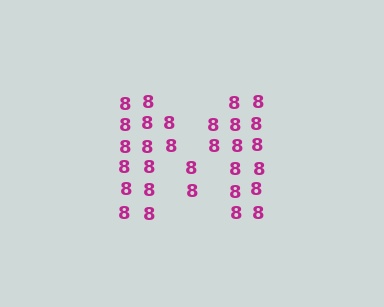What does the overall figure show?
The overall figure shows the letter M.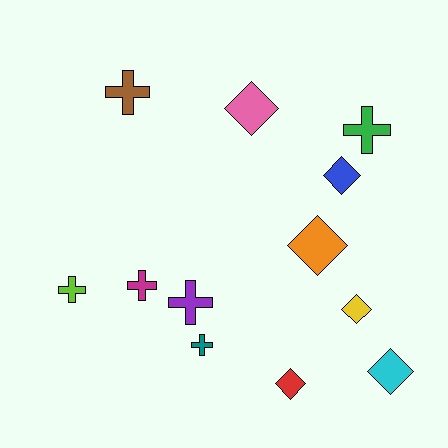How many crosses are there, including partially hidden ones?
There are 6 crosses.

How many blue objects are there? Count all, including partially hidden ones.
There is 1 blue object.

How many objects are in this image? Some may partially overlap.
There are 12 objects.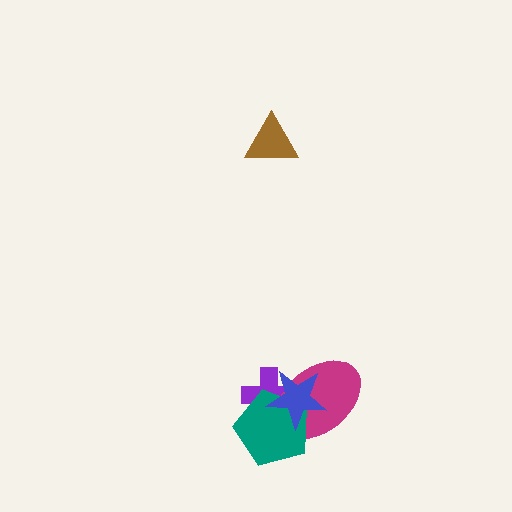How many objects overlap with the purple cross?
3 objects overlap with the purple cross.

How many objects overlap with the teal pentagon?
3 objects overlap with the teal pentagon.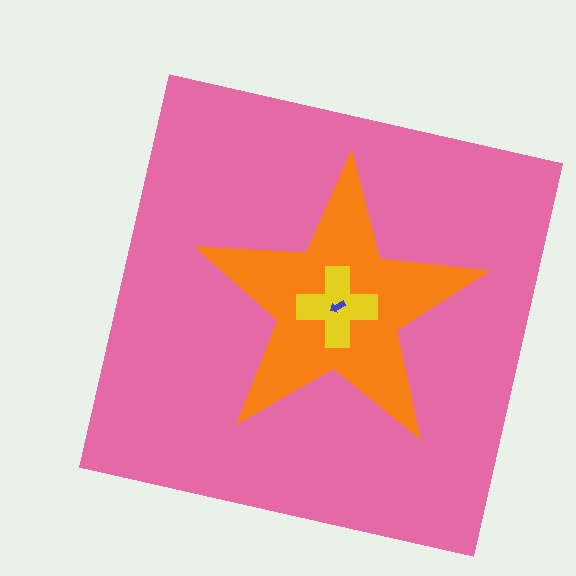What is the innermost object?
The blue arrow.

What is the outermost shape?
The pink square.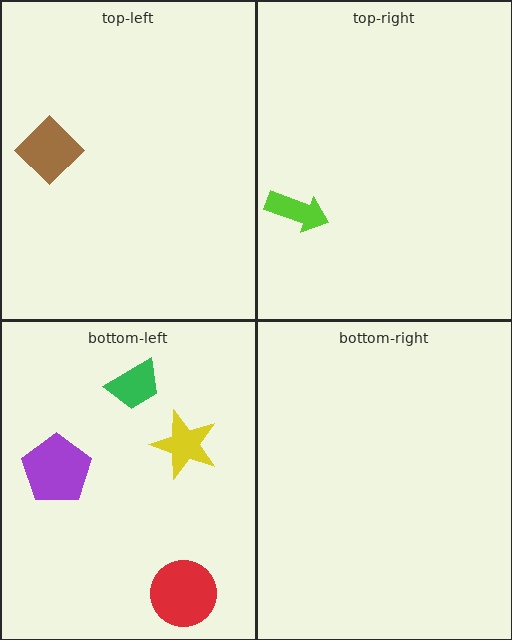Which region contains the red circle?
The bottom-left region.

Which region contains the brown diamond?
The top-left region.